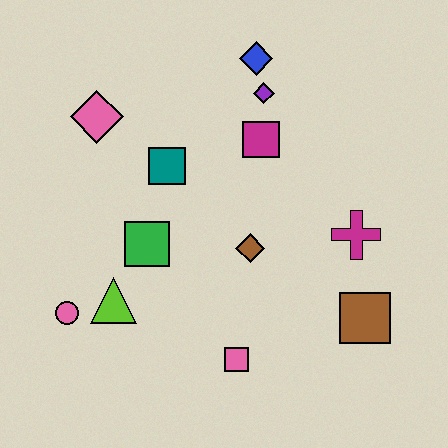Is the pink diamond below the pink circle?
No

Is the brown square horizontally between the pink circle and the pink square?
No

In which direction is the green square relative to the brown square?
The green square is to the left of the brown square.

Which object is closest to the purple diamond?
The blue diamond is closest to the purple diamond.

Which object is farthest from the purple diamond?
The pink circle is farthest from the purple diamond.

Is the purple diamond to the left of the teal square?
No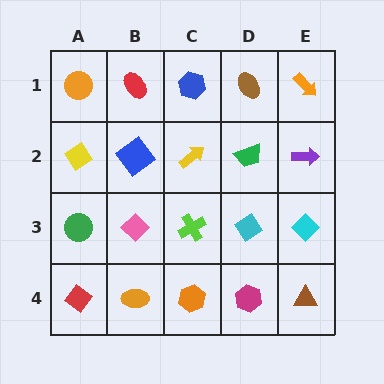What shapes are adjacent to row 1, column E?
A purple arrow (row 2, column E), a brown ellipse (row 1, column D).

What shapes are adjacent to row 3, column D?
A green trapezoid (row 2, column D), a magenta hexagon (row 4, column D), a lime cross (row 3, column C), a cyan diamond (row 3, column E).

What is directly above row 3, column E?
A purple arrow.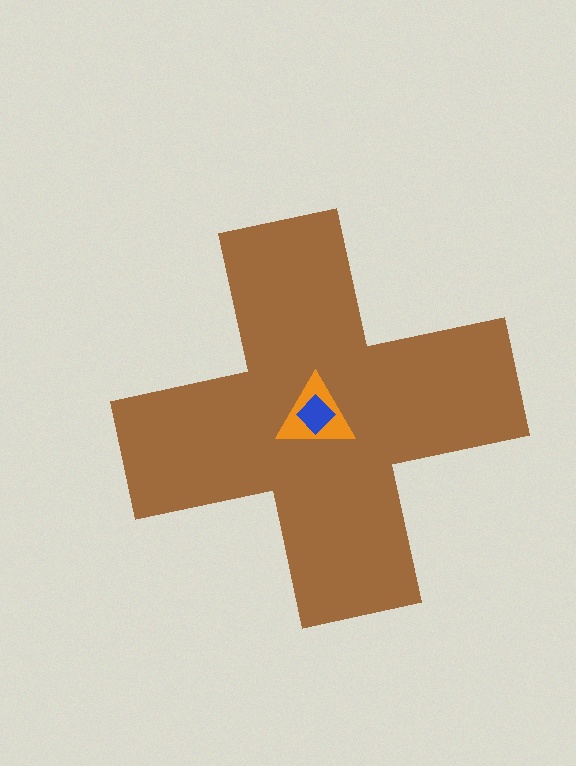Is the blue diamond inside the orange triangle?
Yes.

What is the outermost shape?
The brown cross.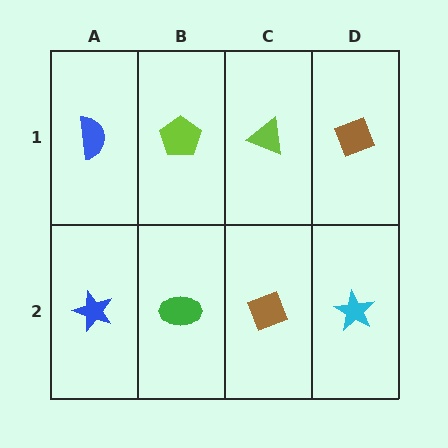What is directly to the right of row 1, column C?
A brown diamond.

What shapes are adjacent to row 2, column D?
A brown diamond (row 1, column D), a brown diamond (row 2, column C).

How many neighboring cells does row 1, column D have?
2.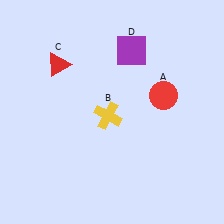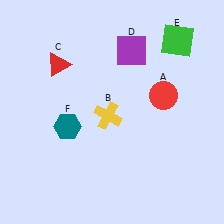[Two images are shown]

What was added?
A green square (E), a teal hexagon (F) were added in Image 2.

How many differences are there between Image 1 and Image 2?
There are 2 differences between the two images.